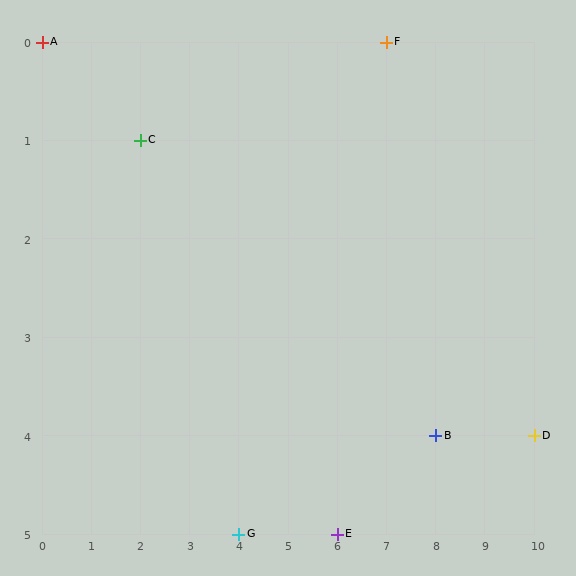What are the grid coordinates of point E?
Point E is at grid coordinates (6, 5).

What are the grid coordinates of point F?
Point F is at grid coordinates (7, 0).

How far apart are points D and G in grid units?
Points D and G are 6 columns and 1 row apart (about 6.1 grid units diagonally).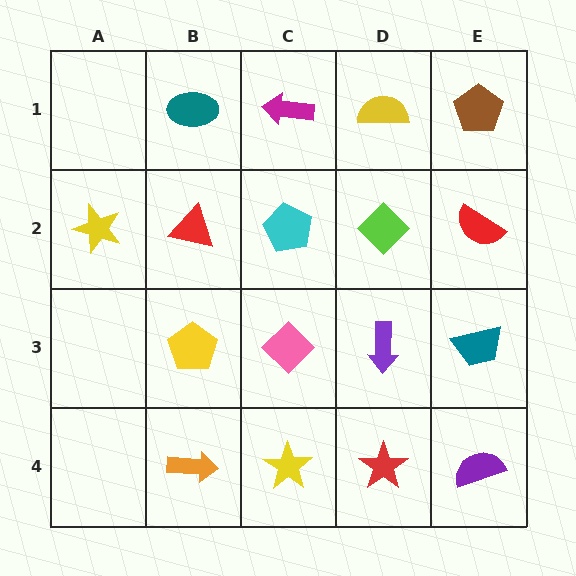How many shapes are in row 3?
4 shapes.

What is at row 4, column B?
An orange arrow.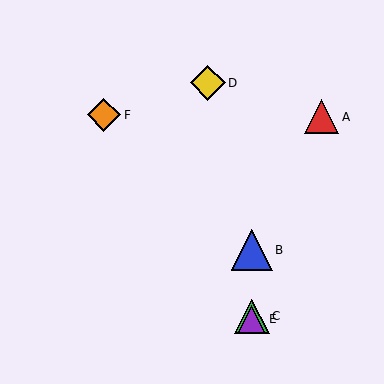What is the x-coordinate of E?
Object E is at x≈252.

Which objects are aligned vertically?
Objects B, C, E are aligned vertically.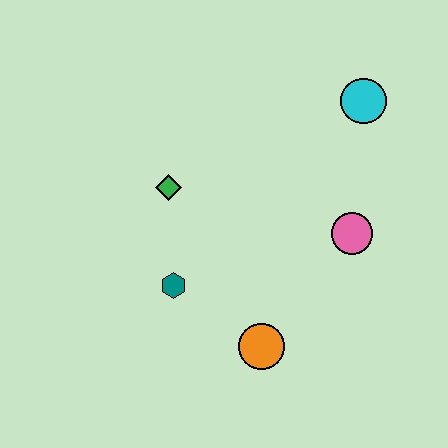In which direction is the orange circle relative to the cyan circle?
The orange circle is below the cyan circle.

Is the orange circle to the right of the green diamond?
Yes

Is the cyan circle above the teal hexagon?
Yes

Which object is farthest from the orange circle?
The cyan circle is farthest from the orange circle.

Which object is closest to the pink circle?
The cyan circle is closest to the pink circle.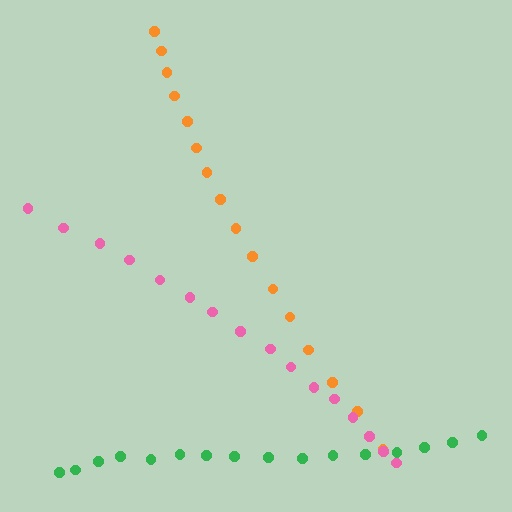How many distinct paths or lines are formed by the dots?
There are 3 distinct paths.